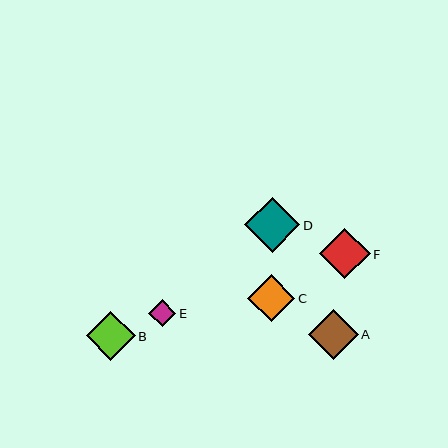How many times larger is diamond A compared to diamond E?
Diamond A is approximately 1.8 times the size of diamond E.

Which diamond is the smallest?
Diamond E is the smallest with a size of approximately 27 pixels.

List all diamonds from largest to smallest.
From largest to smallest: D, F, A, B, C, E.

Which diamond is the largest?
Diamond D is the largest with a size of approximately 55 pixels.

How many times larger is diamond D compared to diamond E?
Diamond D is approximately 2.0 times the size of diamond E.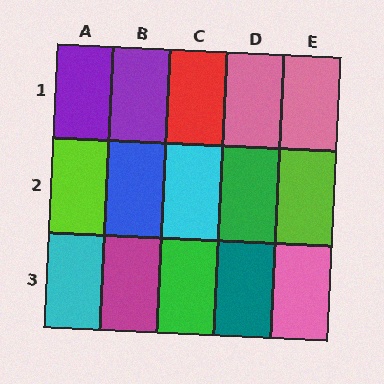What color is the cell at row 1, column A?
Purple.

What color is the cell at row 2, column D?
Green.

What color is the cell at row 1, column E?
Pink.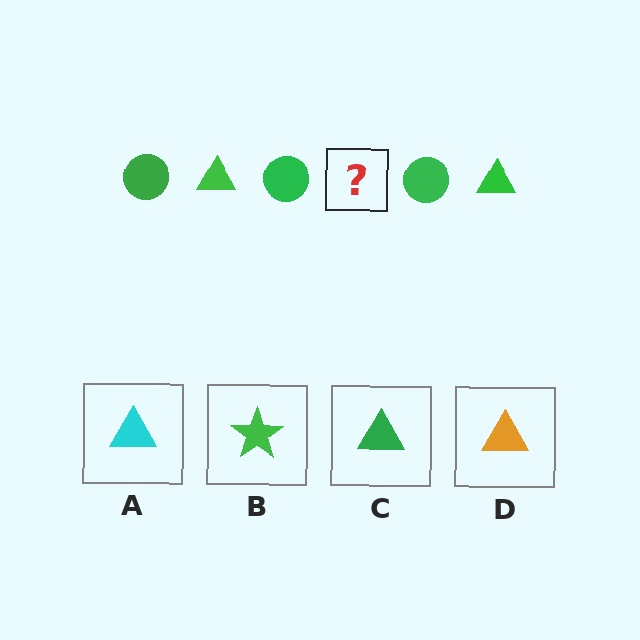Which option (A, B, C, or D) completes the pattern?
C.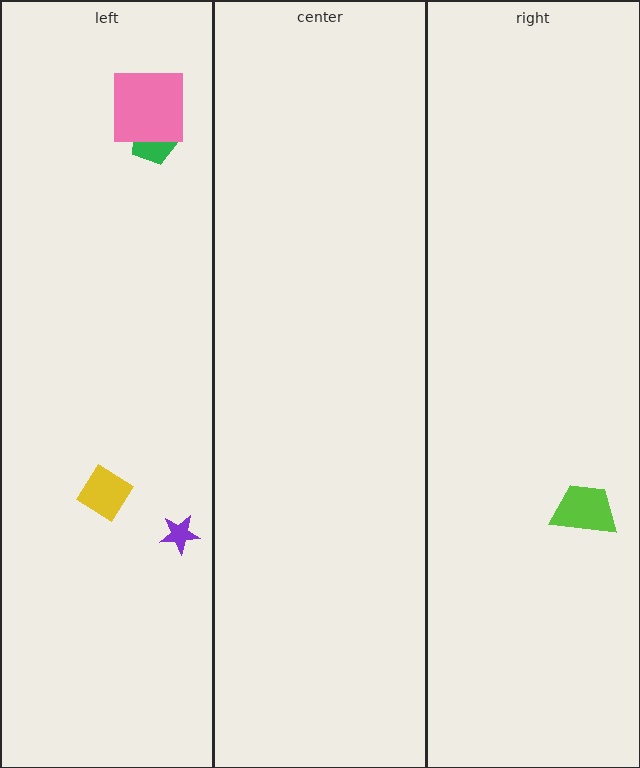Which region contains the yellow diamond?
The left region.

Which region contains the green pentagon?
The left region.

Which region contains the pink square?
The left region.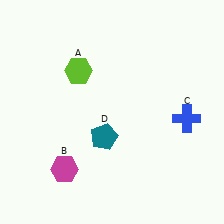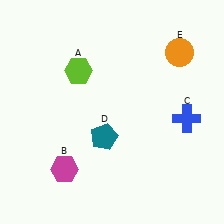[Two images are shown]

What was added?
An orange circle (E) was added in Image 2.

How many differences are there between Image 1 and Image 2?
There is 1 difference between the two images.